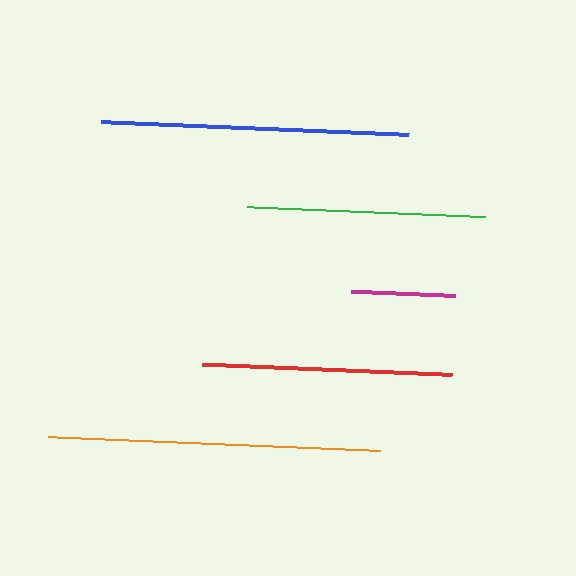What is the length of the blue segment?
The blue segment is approximately 307 pixels long.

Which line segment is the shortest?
The magenta line is the shortest at approximately 104 pixels.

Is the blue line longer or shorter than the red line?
The blue line is longer than the red line.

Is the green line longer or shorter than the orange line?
The orange line is longer than the green line.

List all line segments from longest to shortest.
From longest to shortest: orange, blue, red, green, magenta.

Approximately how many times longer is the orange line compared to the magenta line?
The orange line is approximately 3.2 times the length of the magenta line.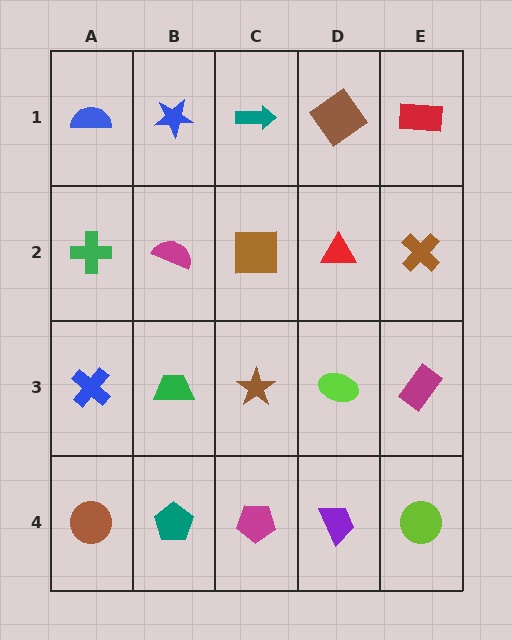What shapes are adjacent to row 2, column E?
A red rectangle (row 1, column E), a magenta rectangle (row 3, column E), a red triangle (row 2, column D).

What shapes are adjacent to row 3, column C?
A brown square (row 2, column C), a magenta pentagon (row 4, column C), a green trapezoid (row 3, column B), a lime ellipse (row 3, column D).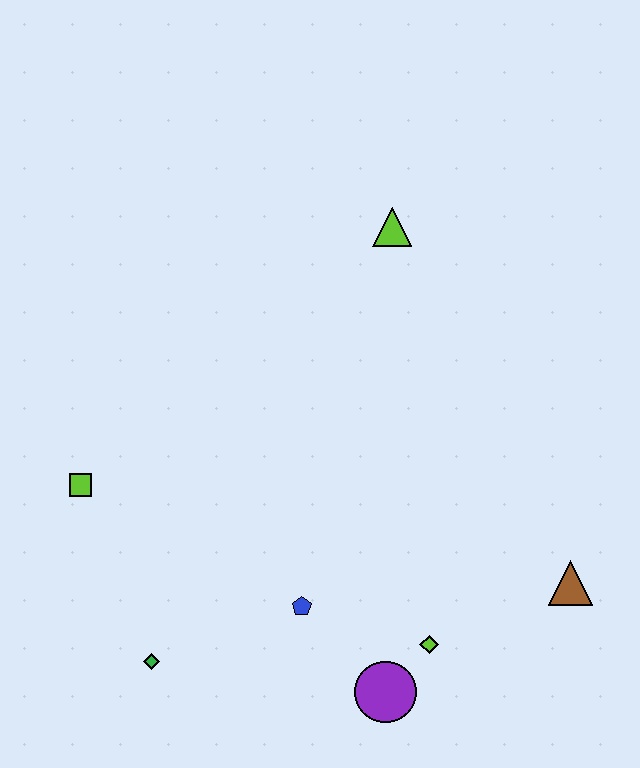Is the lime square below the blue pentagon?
No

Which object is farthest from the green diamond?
The lime triangle is farthest from the green diamond.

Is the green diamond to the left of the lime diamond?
Yes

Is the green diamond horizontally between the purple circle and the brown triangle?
No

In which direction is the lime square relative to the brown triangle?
The lime square is to the left of the brown triangle.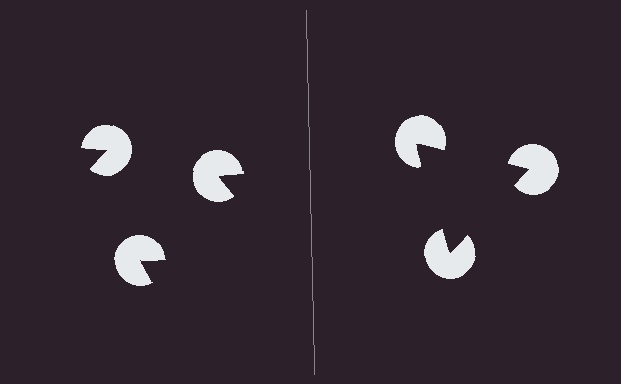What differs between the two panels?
The pac-man discs are positioned identically on both sides; only the wedge orientations differ. On the right they align to a triangle; on the left they are misaligned.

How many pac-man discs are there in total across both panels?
6 — 3 on each side.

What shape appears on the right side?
An illusory triangle.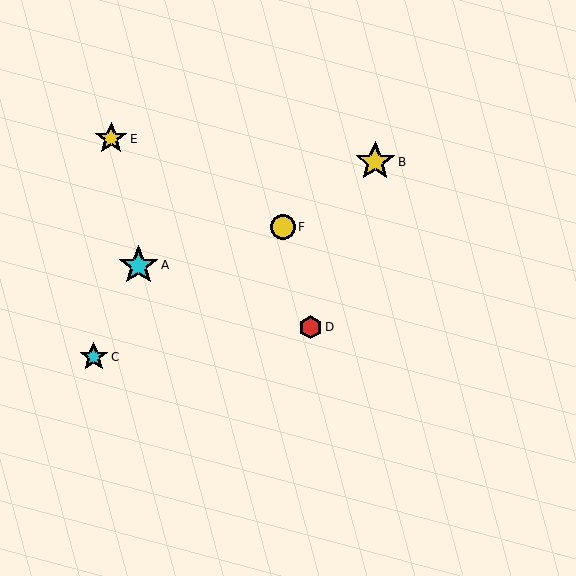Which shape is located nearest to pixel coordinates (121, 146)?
The yellow star (labeled E) at (111, 139) is nearest to that location.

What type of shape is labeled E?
Shape E is a yellow star.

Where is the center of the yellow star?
The center of the yellow star is at (375, 162).